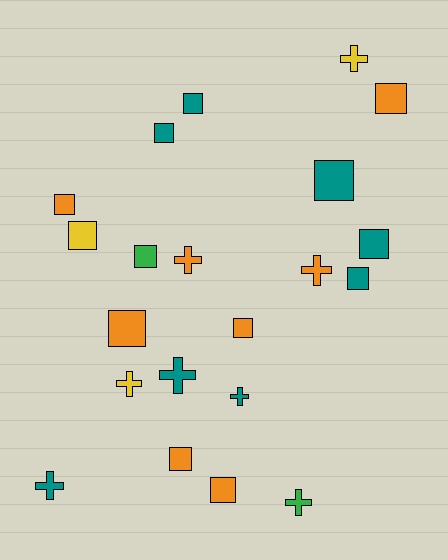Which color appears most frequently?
Orange, with 8 objects.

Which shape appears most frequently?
Square, with 13 objects.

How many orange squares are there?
There are 6 orange squares.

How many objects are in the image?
There are 21 objects.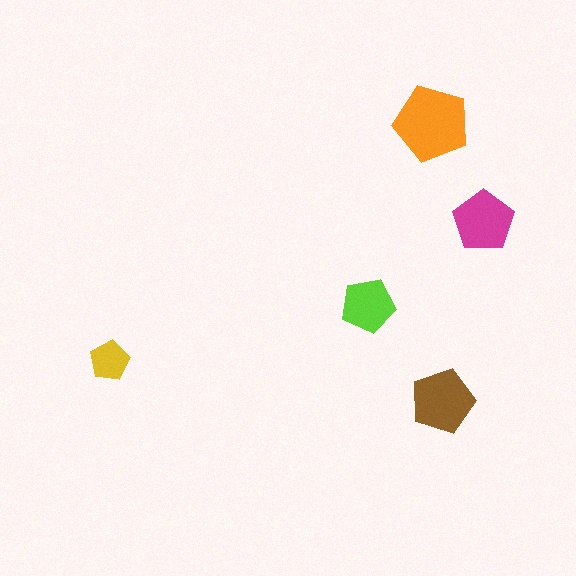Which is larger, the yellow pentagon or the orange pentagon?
The orange one.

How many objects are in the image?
There are 5 objects in the image.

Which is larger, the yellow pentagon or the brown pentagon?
The brown one.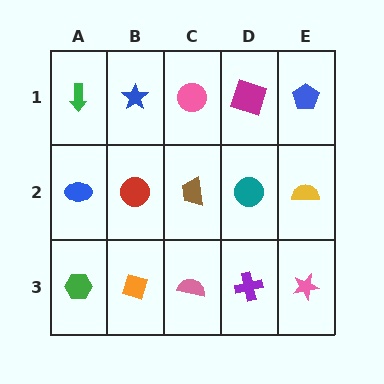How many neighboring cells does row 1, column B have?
3.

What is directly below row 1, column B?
A red circle.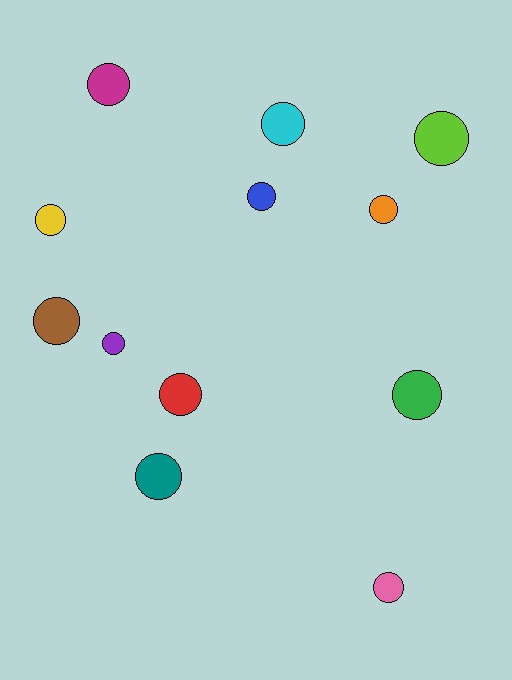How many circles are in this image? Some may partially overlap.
There are 12 circles.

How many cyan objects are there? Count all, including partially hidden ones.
There is 1 cyan object.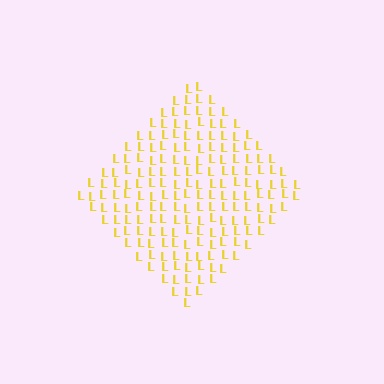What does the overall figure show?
The overall figure shows a diamond.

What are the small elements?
The small elements are letter L's.